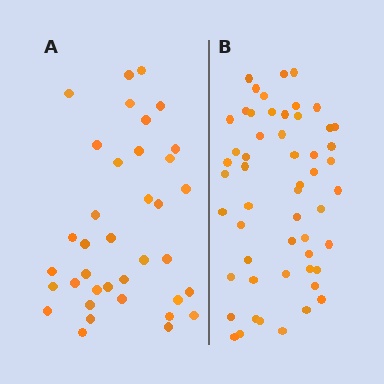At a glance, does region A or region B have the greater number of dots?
Region B (the right region) has more dots.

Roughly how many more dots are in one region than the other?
Region B has approximately 15 more dots than region A.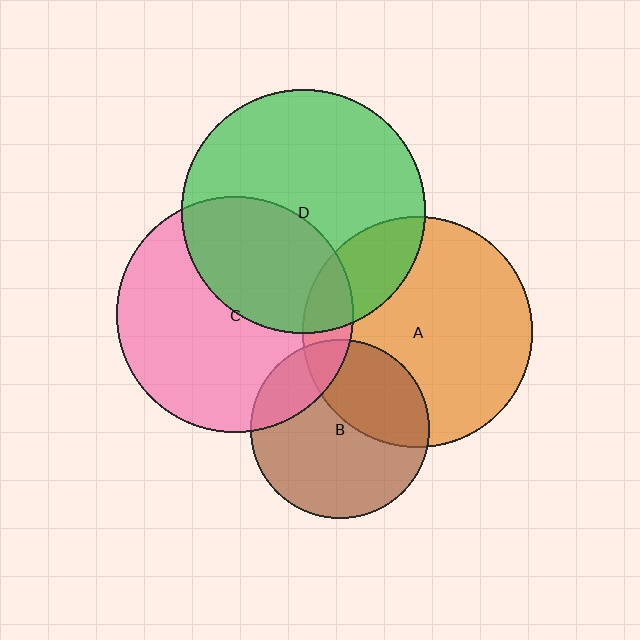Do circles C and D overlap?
Yes.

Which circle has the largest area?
Circle D (green).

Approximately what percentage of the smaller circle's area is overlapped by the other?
Approximately 40%.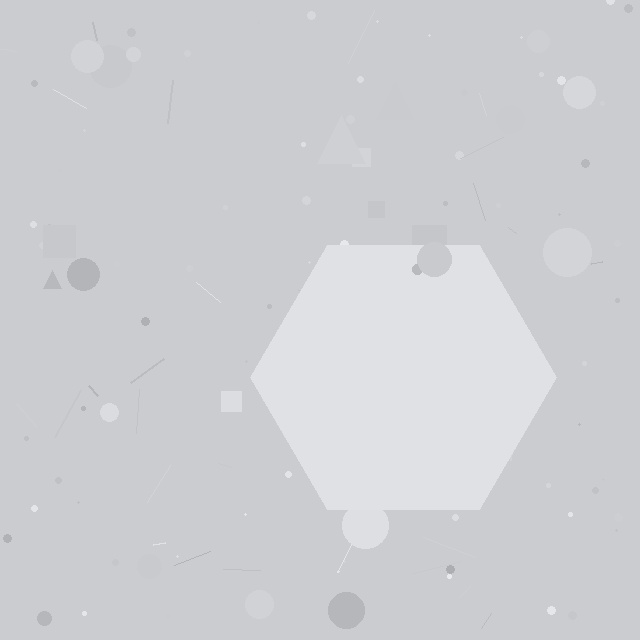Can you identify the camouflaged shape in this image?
The camouflaged shape is a hexagon.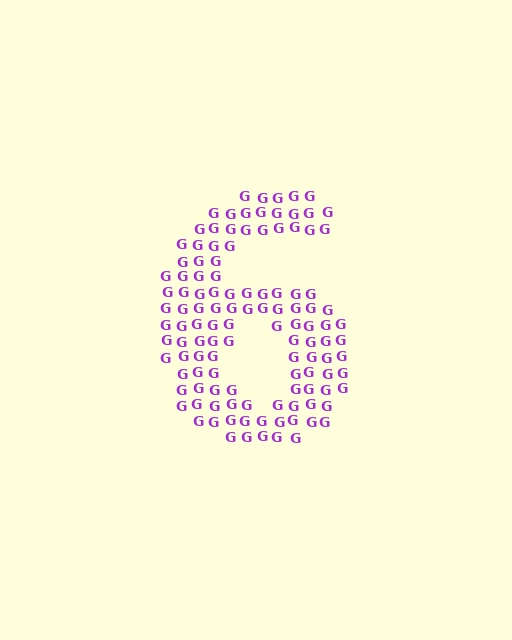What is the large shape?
The large shape is the digit 6.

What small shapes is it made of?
It is made of small letter G's.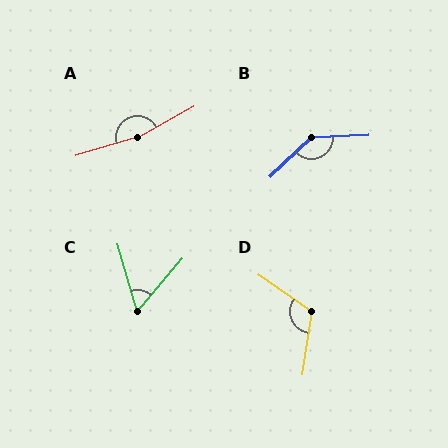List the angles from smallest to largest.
C (56°), D (116°), B (139°), A (168°).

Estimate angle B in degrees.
Approximately 139 degrees.